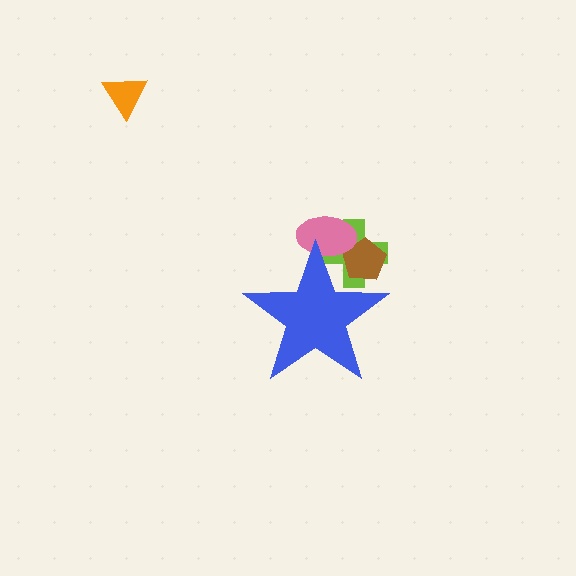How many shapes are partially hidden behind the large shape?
3 shapes are partially hidden.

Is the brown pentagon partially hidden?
Yes, the brown pentagon is partially hidden behind the blue star.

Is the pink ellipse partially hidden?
Yes, the pink ellipse is partially hidden behind the blue star.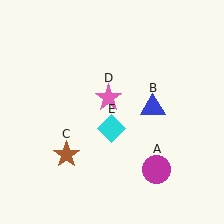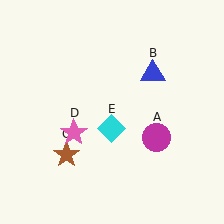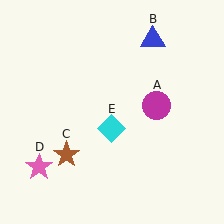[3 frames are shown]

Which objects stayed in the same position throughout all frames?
Brown star (object C) and cyan diamond (object E) remained stationary.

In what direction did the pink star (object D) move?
The pink star (object D) moved down and to the left.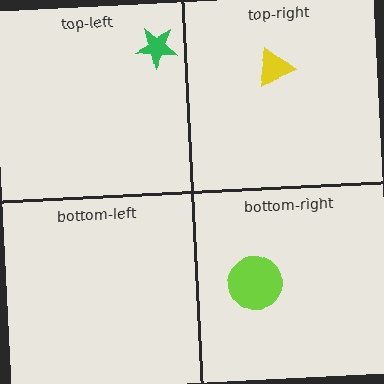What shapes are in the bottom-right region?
The lime circle.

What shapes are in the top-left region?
The green star.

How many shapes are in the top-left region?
1.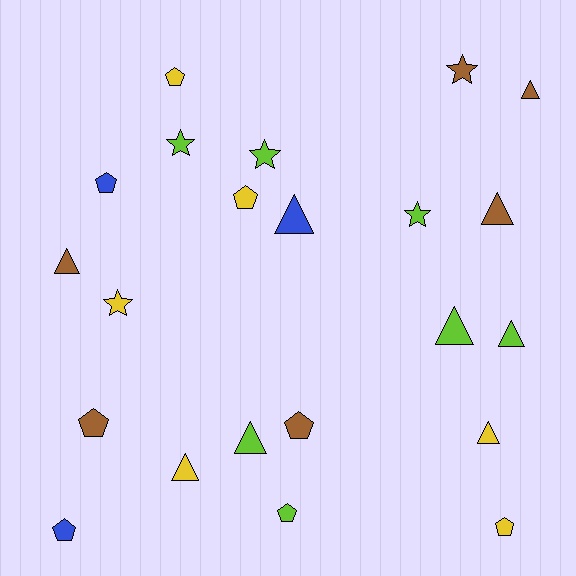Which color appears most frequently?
Lime, with 7 objects.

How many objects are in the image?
There are 22 objects.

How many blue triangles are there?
There is 1 blue triangle.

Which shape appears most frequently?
Triangle, with 9 objects.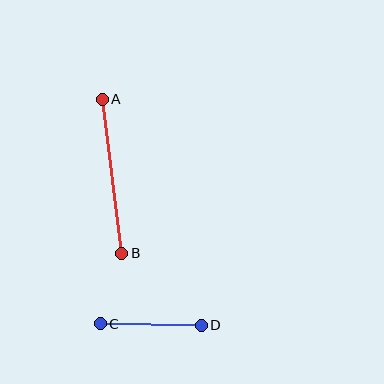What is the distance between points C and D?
The distance is approximately 101 pixels.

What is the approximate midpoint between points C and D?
The midpoint is at approximately (151, 324) pixels.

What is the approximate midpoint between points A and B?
The midpoint is at approximately (112, 176) pixels.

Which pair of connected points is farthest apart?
Points A and B are farthest apart.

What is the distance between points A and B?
The distance is approximately 155 pixels.